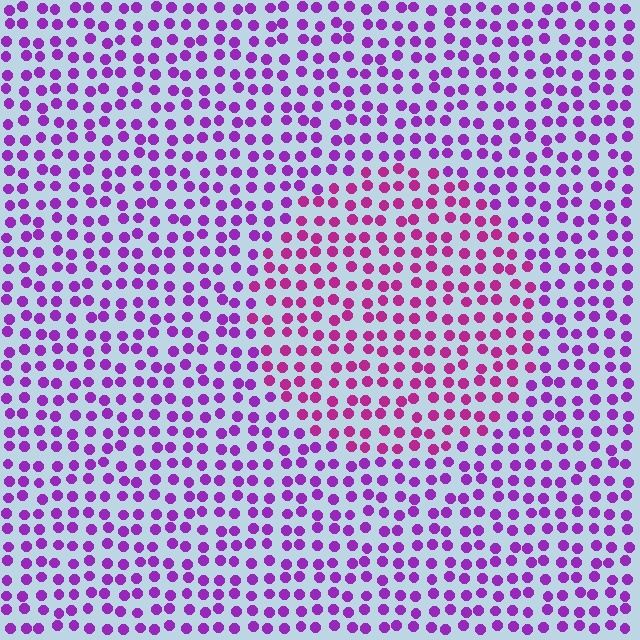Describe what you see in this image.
The image is filled with small purple elements in a uniform arrangement. A circle-shaped region is visible where the elements are tinted to a slightly different hue, forming a subtle color boundary.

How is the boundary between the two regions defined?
The boundary is defined purely by a slight shift in hue (about 31 degrees). Spacing, size, and orientation are identical on both sides.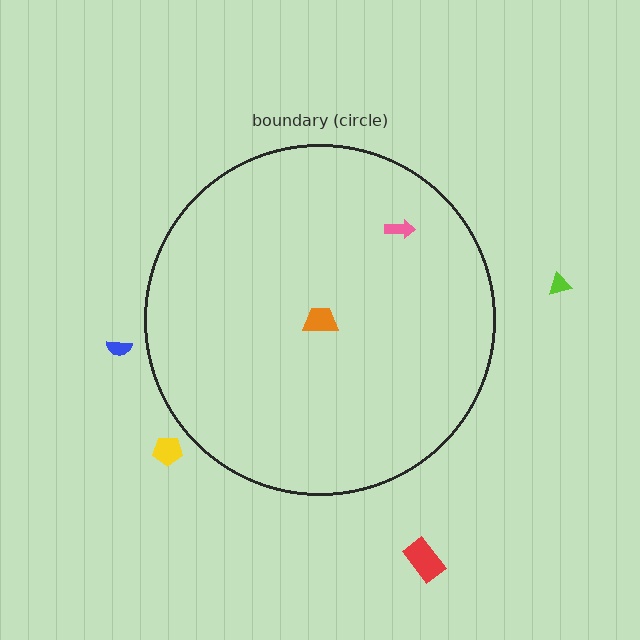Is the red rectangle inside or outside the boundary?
Outside.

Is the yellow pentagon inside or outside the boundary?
Outside.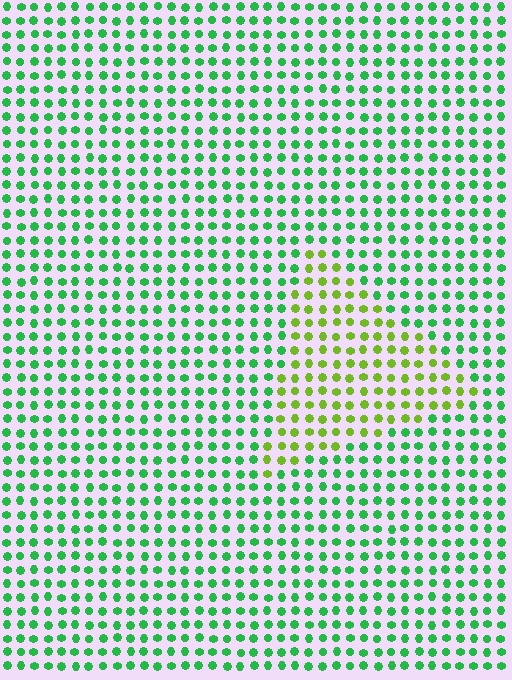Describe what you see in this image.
The image is filled with small green elements in a uniform arrangement. A triangle-shaped region is visible where the elements are tinted to a slightly different hue, forming a subtle color boundary.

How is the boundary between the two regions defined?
The boundary is defined purely by a slight shift in hue (about 45 degrees). Spacing, size, and orientation are identical on both sides.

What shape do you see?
I see a triangle.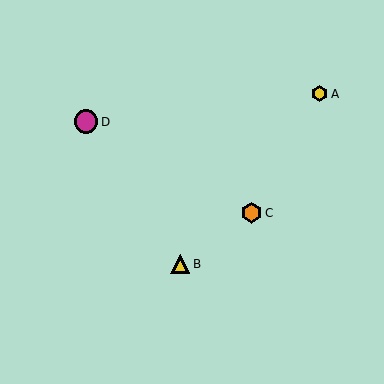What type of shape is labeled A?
Shape A is a yellow hexagon.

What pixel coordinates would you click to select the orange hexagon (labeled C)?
Click at (251, 213) to select the orange hexagon C.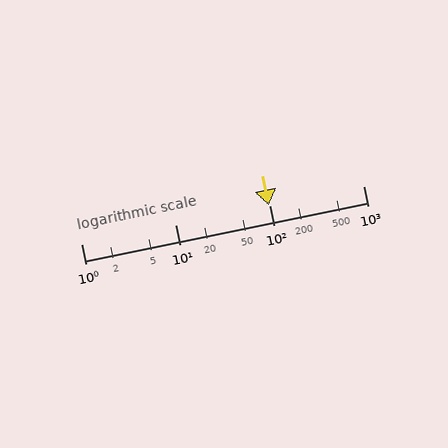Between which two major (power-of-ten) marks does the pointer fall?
The pointer is between 10 and 100.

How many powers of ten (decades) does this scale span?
The scale spans 3 decades, from 1 to 1000.